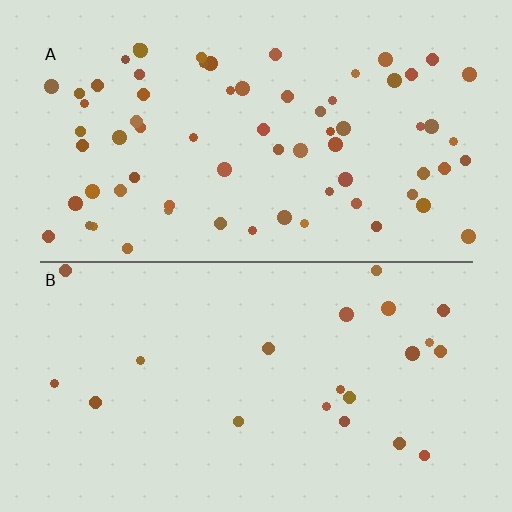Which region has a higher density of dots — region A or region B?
A (the top).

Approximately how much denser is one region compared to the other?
Approximately 3.2× — region A over region B.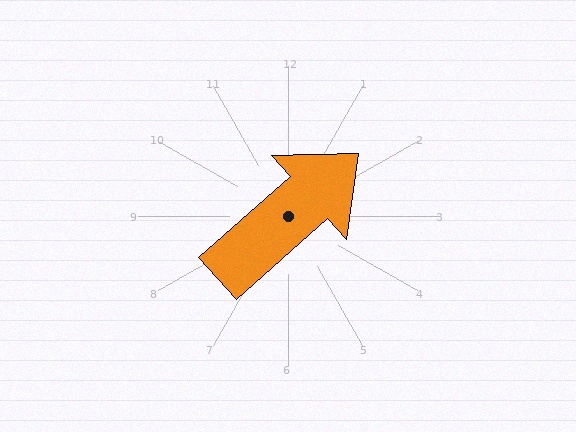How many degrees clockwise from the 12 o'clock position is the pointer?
Approximately 49 degrees.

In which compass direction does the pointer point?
Northeast.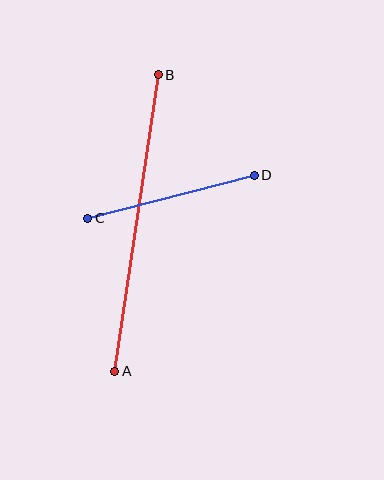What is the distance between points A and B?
The distance is approximately 300 pixels.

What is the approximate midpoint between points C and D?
The midpoint is at approximately (171, 197) pixels.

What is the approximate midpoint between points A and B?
The midpoint is at approximately (137, 223) pixels.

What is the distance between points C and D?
The distance is approximately 172 pixels.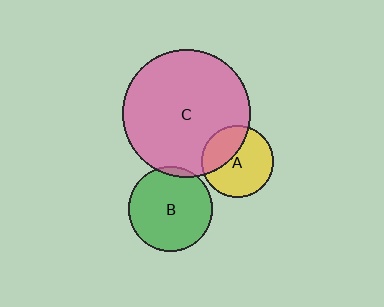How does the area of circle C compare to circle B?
Approximately 2.3 times.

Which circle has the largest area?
Circle C (pink).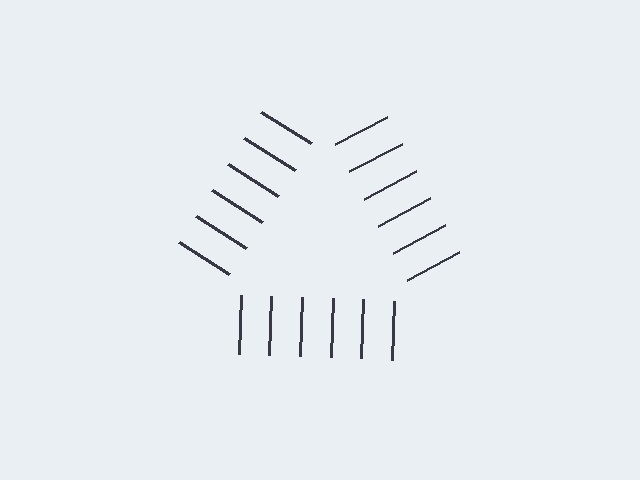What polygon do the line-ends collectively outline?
An illusory triangle — the line segments terminate on its edges but no continuous stroke is drawn.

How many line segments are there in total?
18 — 6 along each of the 3 edges.